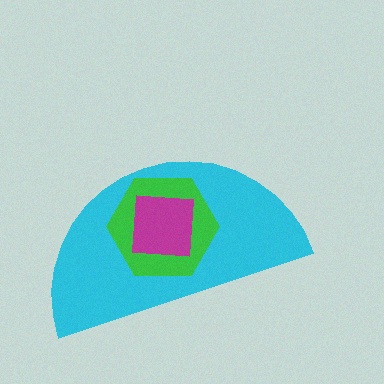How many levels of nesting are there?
3.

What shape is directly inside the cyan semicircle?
The green hexagon.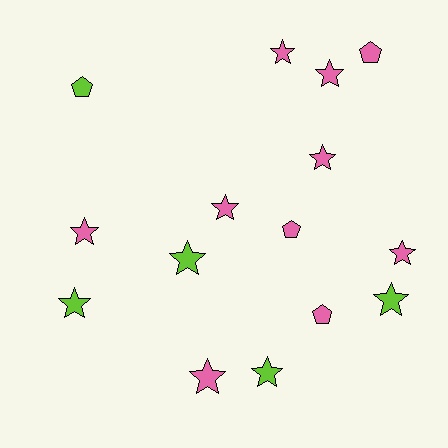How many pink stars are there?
There are 7 pink stars.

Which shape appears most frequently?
Star, with 11 objects.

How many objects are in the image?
There are 15 objects.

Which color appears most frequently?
Pink, with 10 objects.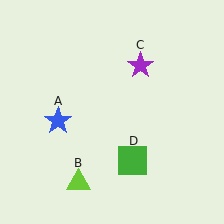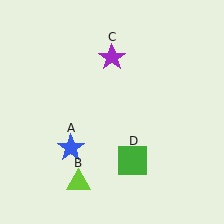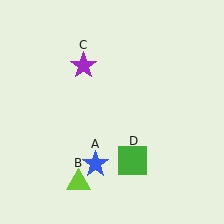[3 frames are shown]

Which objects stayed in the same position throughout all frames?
Lime triangle (object B) and green square (object D) remained stationary.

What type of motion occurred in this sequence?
The blue star (object A), purple star (object C) rotated counterclockwise around the center of the scene.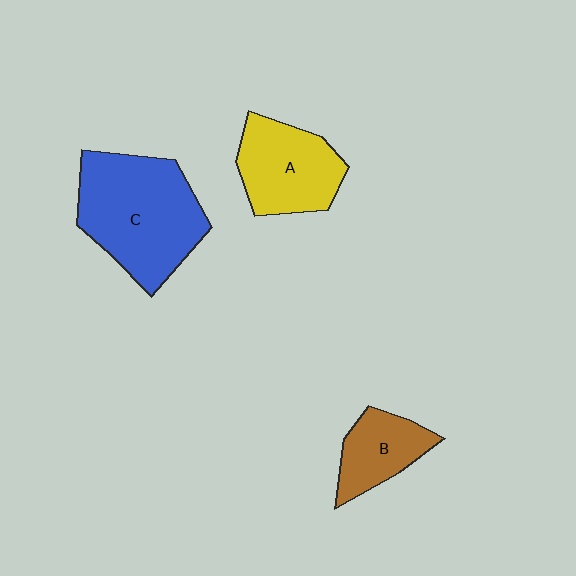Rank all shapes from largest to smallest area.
From largest to smallest: C (blue), A (yellow), B (brown).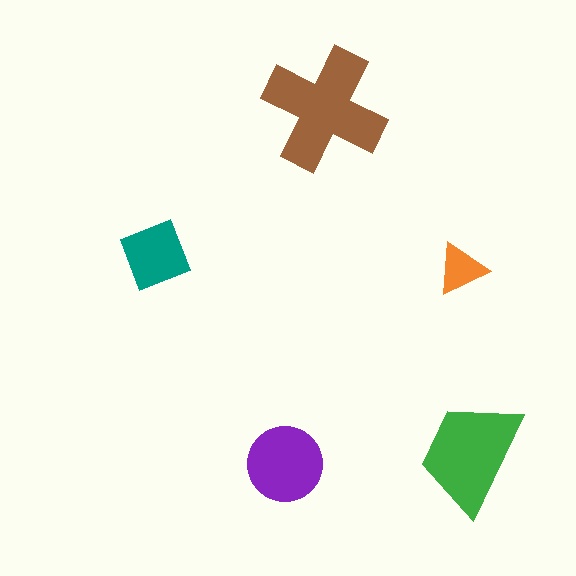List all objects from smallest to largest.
The orange triangle, the teal diamond, the purple circle, the green trapezoid, the brown cross.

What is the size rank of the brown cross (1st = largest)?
1st.